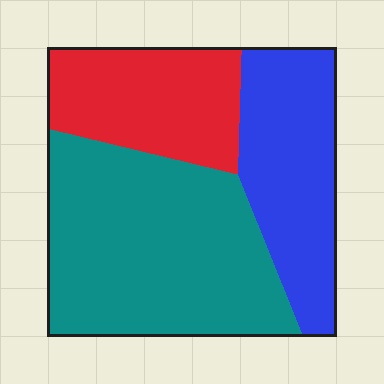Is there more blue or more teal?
Teal.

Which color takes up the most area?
Teal, at roughly 50%.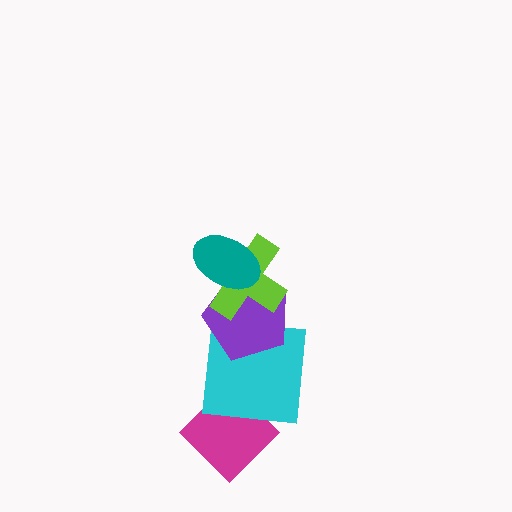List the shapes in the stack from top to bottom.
From top to bottom: the teal ellipse, the lime cross, the purple pentagon, the cyan square, the magenta diamond.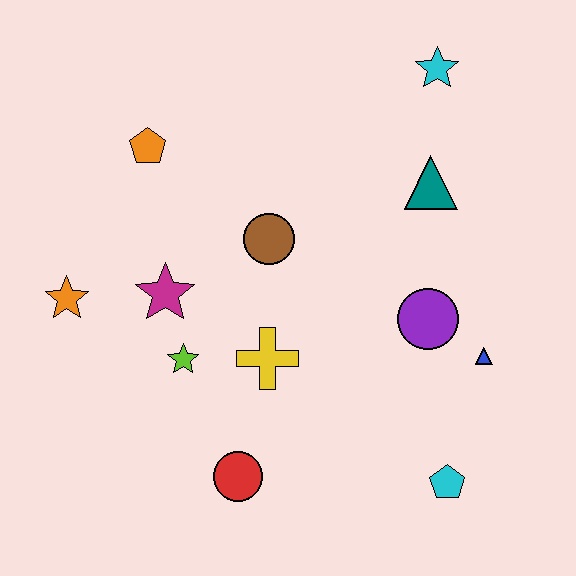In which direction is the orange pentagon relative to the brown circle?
The orange pentagon is to the left of the brown circle.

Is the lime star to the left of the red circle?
Yes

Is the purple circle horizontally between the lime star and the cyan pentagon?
Yes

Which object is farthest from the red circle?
The cyan star is farthest from the red circle.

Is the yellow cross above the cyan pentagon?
Yes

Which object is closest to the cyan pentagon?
The blue triangle is closest to the cyan pentagon.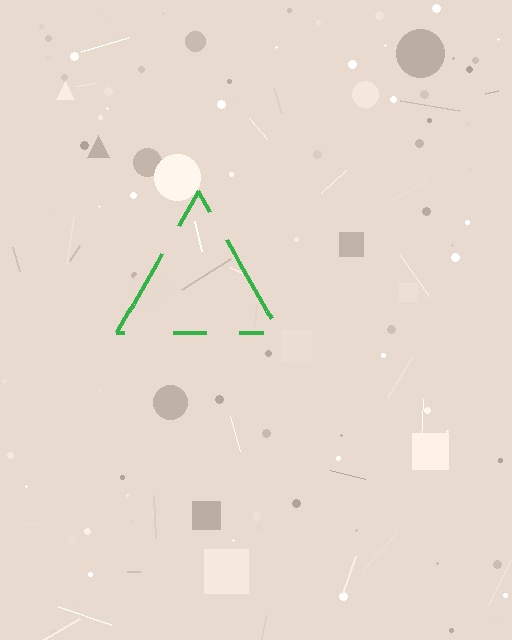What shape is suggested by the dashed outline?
The dashed outline suggests a triangle.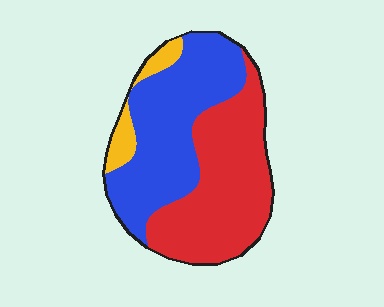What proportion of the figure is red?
Red covers roughly 45% of the figure.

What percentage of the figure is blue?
Blue takes up between a quarter and a half of the figure.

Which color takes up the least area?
Yellow, at roughly 10%.